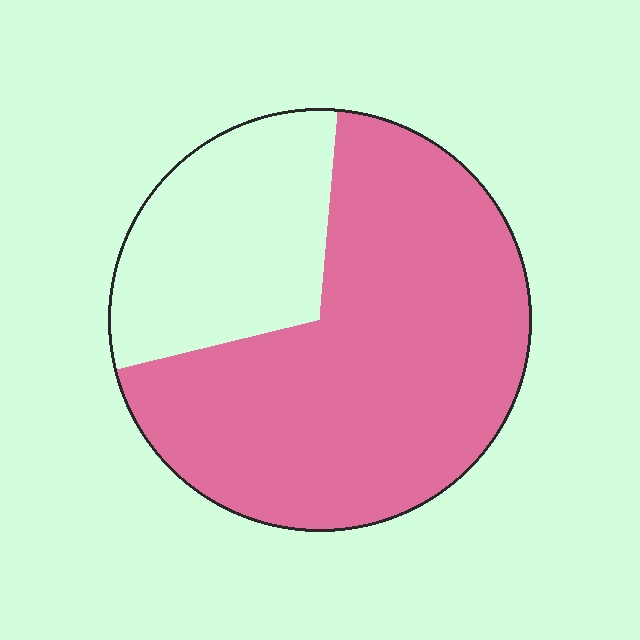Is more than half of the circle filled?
Yes.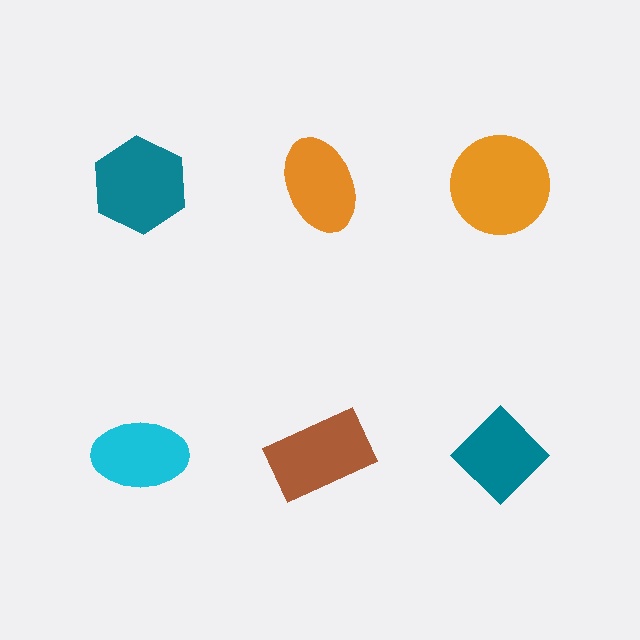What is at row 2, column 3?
A teal diamond.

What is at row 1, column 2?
An orange ellipse.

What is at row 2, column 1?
A cyan ellipse.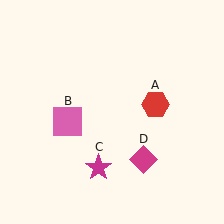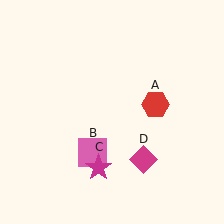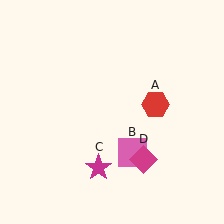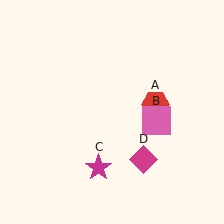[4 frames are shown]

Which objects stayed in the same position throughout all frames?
Red hexagon (object A) and magenta star (object C) and magenta diamond (object D) remained stationary.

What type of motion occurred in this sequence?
The pink square (object B) rotated counterclockwise around the center of the scene.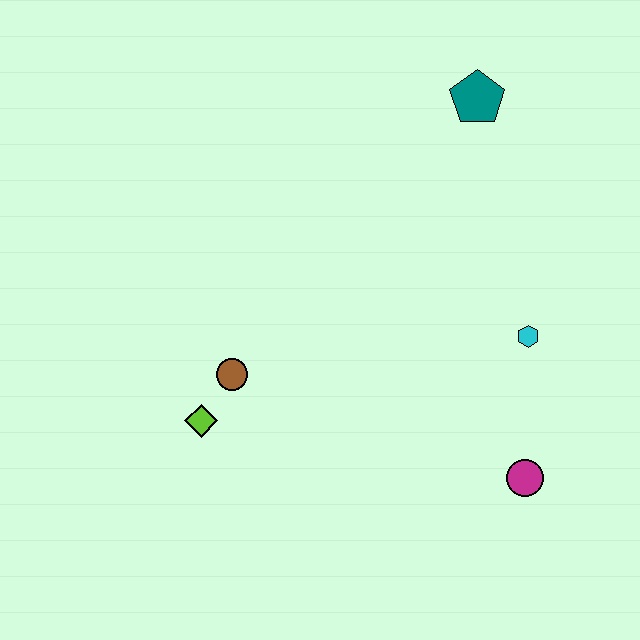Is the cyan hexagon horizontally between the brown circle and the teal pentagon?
No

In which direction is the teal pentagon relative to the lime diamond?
The teal pentagon is above the lime diamond.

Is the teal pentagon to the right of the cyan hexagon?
No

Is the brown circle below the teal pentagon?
Yes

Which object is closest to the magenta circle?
The cyan hexagon is closest to the magenta circle.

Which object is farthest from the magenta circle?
The teal pentagon is farthest from the magenta circle.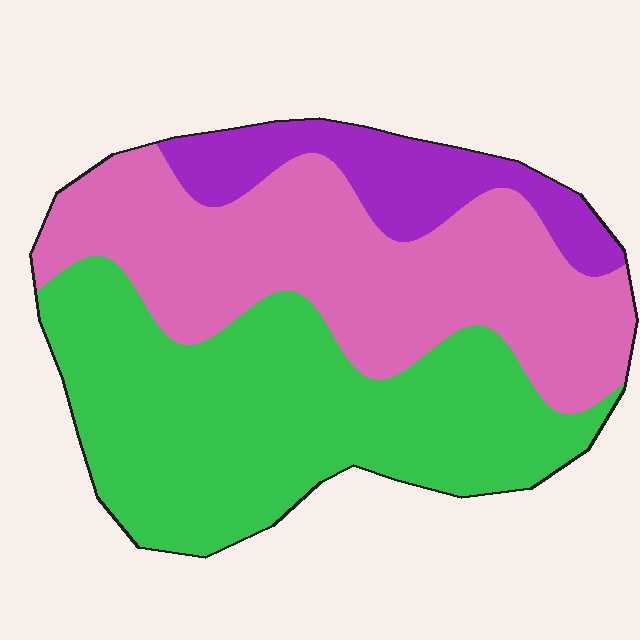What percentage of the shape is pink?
Pink covers about 40% of the shape.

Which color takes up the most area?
Green, at roughly 45%.